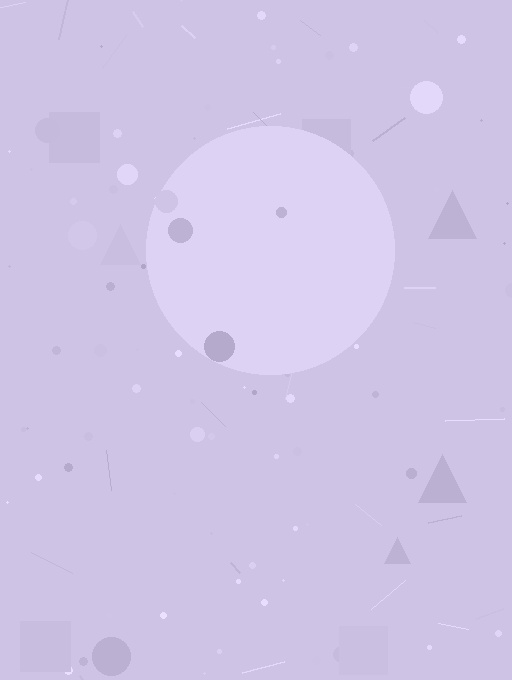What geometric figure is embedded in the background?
A circle is embedded in the background.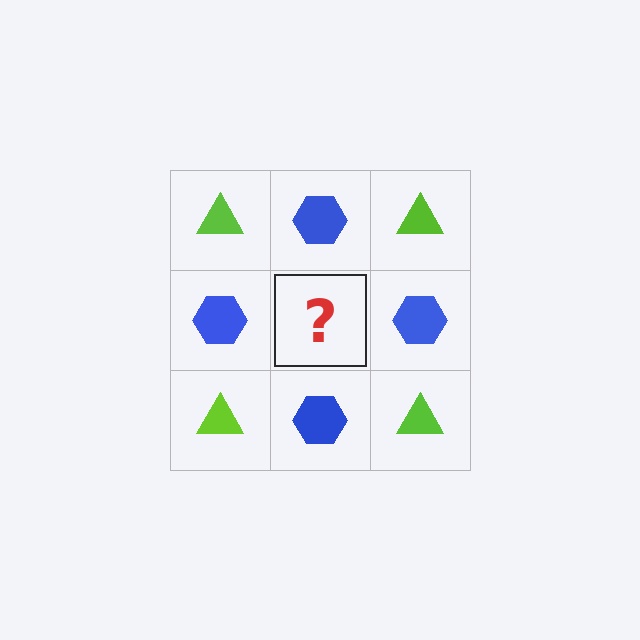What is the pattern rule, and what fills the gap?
The rule is that it alternates lime triangle and blue hexagon in a checkerboard pattern. The gap should be filled with a lime triangle.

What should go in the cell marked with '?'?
The missing cell should contain a lime triangle.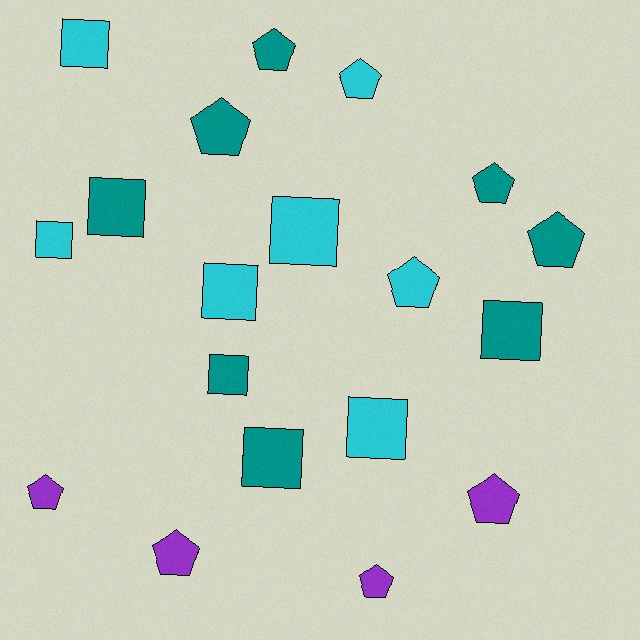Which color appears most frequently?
Teal, with 8 objects.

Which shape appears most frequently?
Pentagon, with 10 objects.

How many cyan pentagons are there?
There are 2 cyan pentagons.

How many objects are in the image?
There are 19 objects.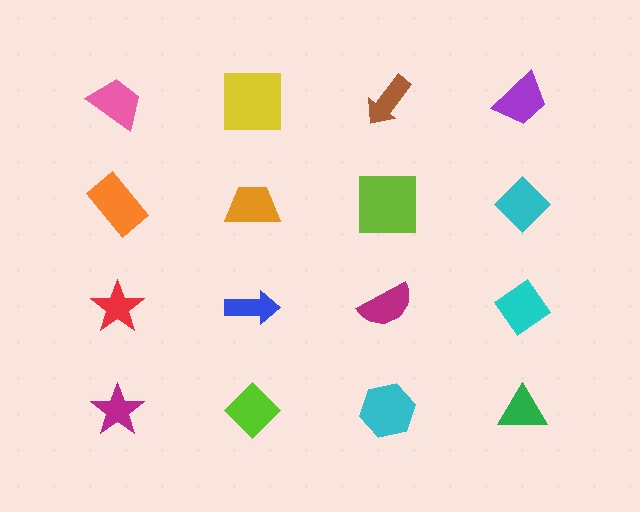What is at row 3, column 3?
A magenta semicircle.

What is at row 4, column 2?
A lime diamond.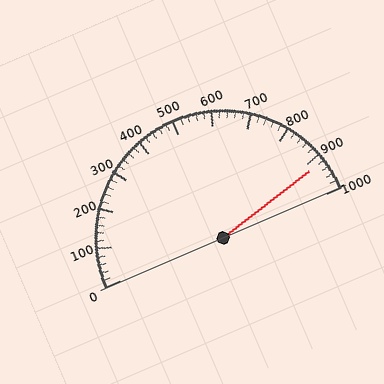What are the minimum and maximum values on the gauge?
The gauge ranges from 0 to 1000.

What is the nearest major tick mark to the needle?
The nearest major tick mark is 900.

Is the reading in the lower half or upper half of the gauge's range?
The reading is in the upper half of the range (0 to 1000).